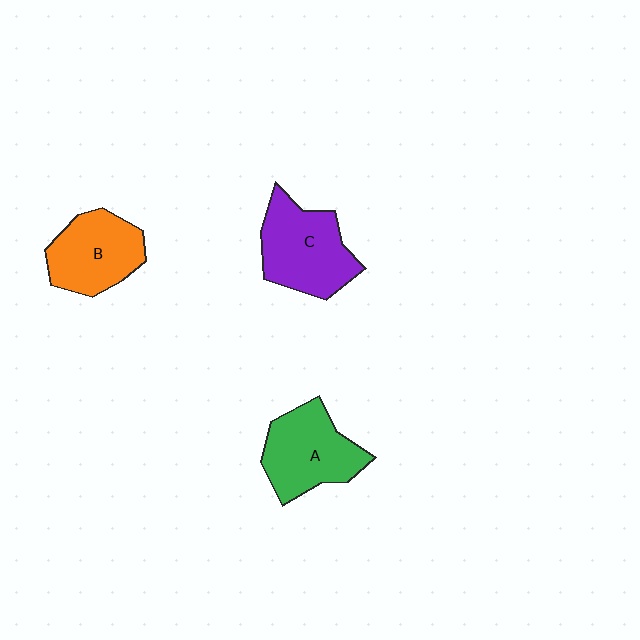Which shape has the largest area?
Shape C (purple).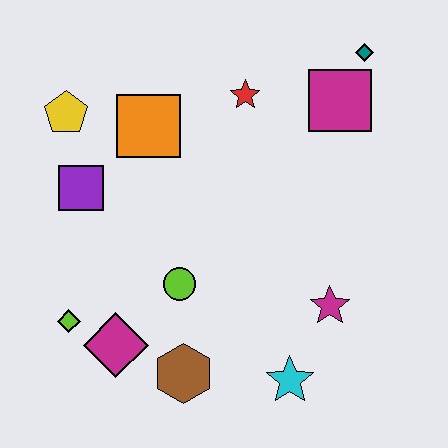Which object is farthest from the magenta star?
The yellow pentagon is farthest from the magenta star.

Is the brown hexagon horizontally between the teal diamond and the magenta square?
No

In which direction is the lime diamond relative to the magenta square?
The lime diamond is to the left of the magenta square.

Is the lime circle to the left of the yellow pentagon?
No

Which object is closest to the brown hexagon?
The magenta diamond is closest to the brown hexagon.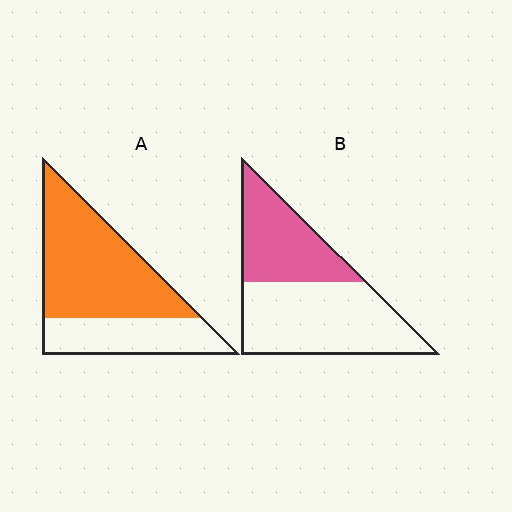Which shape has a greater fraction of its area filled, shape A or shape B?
Shape A.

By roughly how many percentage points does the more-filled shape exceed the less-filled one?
By roughly 25 percentage points (A over B).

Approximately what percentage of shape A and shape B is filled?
A is approximately 65% and B is approximately 40%.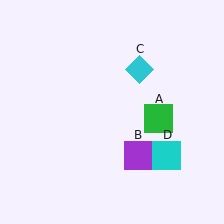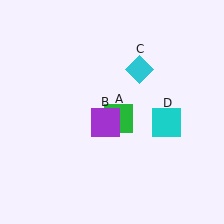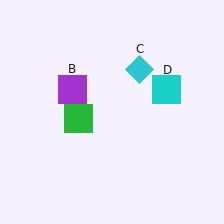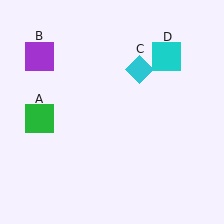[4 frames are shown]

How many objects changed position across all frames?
3 objects changed position: green square (object A), purple square (object B), cyan square (object D).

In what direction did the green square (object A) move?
The green square (object A) moved left.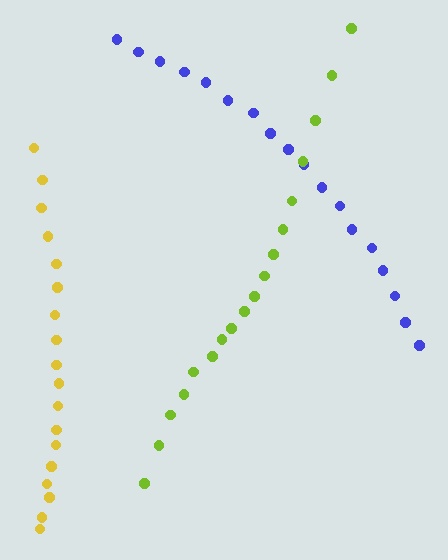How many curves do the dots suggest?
There are 3 distinct paths.